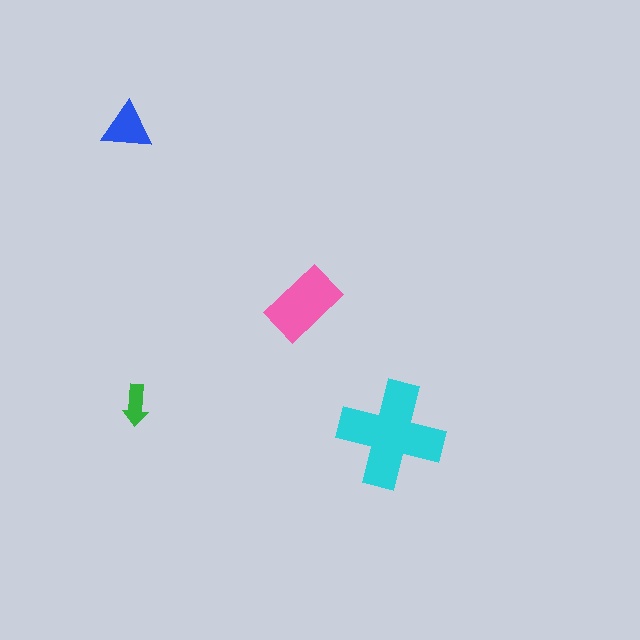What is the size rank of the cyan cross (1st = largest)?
1st.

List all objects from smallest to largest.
The green arrow, the blue triangle, the pink rectangle, the cyan cross.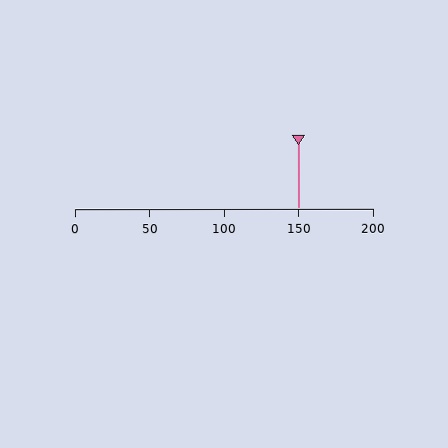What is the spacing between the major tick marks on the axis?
The major ticks are spaced 50 apart.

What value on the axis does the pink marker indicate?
The marker indicates approximately 150.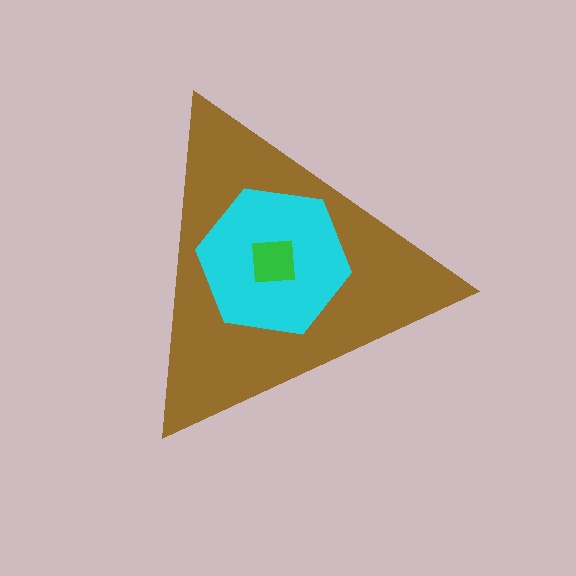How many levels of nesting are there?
3.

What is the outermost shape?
The brown triangle.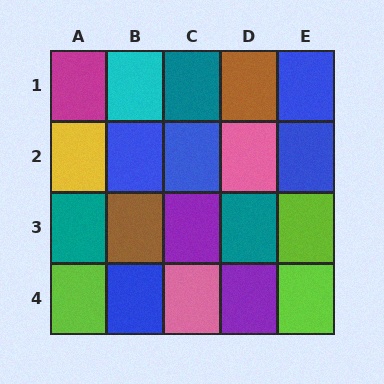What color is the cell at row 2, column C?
Blue.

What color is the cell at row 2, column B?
Blue.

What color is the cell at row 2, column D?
Pink.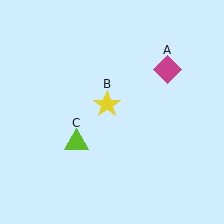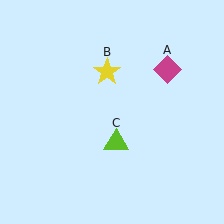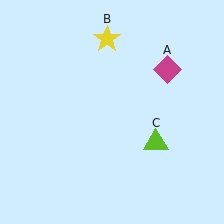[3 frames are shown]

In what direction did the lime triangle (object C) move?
The lime triangle (object C) moved right.